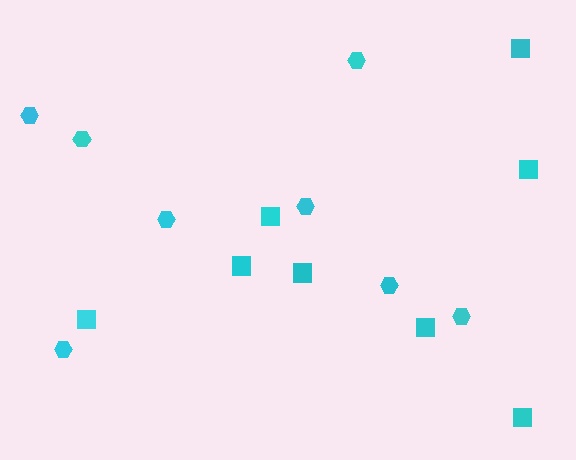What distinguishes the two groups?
There are 2 groups: one group of hexagons (8) and one group of squares (8).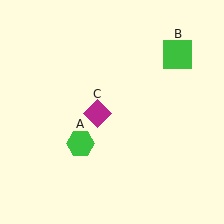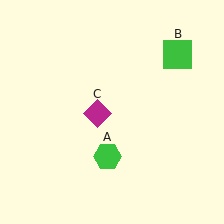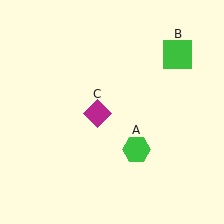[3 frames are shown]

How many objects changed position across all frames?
1 object changed position: green hexagon (object A).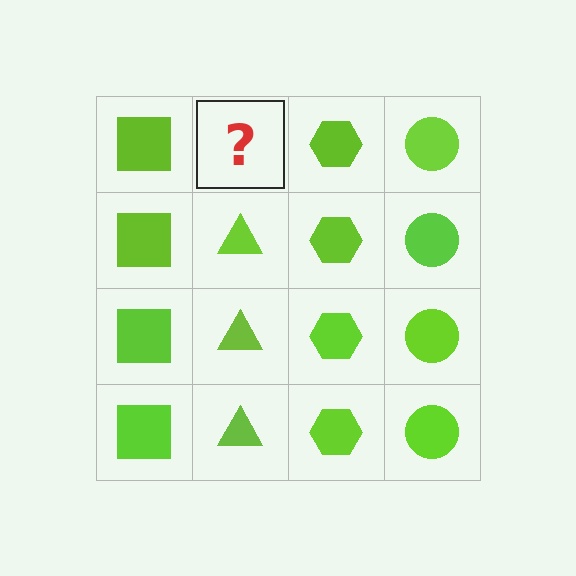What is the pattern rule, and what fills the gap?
The rule is that each column has a consistent shape. The gap should be filled with a lime triangle.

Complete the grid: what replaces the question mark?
The question mark should be replaced with a lime triangle.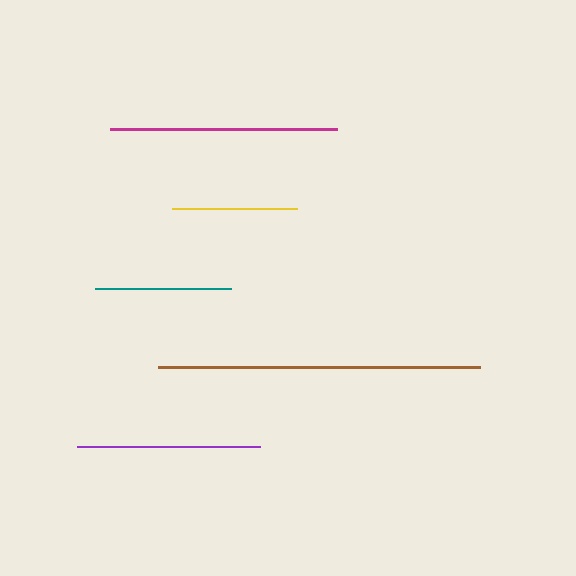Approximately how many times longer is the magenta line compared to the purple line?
The magenta line is approximately 1.2 times the length of the purple line.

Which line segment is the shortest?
The yellow line is the shortest at approximately 125 pixels.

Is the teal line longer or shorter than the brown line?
The brown line is longer than the teal line.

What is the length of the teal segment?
The teal segment is approximately 136 pixels long.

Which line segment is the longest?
The brown line is the longest at approximately 322 pixels.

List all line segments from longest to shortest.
From longest to shortest: brown, magenta, purple, teal, yellow.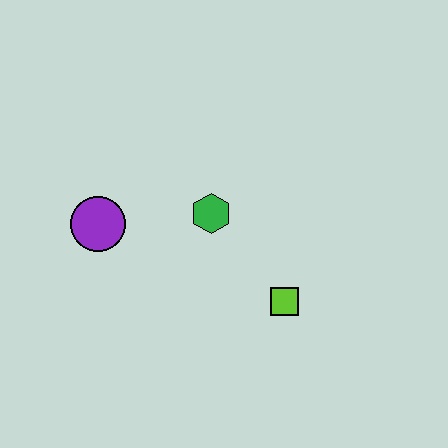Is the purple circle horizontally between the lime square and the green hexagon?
No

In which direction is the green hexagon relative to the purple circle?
The green hexagon is to the right of the purple circle.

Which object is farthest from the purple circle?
The lime square is farthest from the purple circle.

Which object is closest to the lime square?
The green hexagon is closest to the lime square.